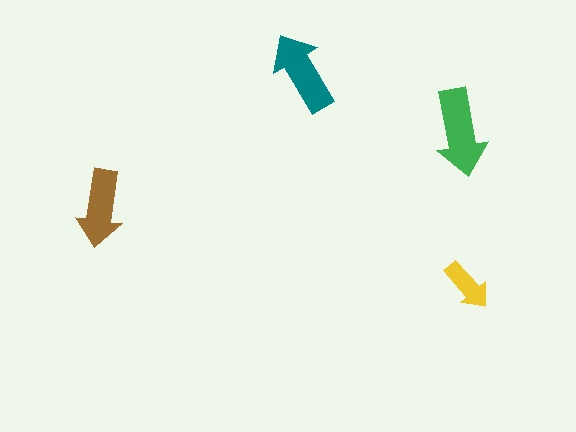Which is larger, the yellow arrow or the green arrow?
The green one.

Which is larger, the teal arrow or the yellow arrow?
The teal one.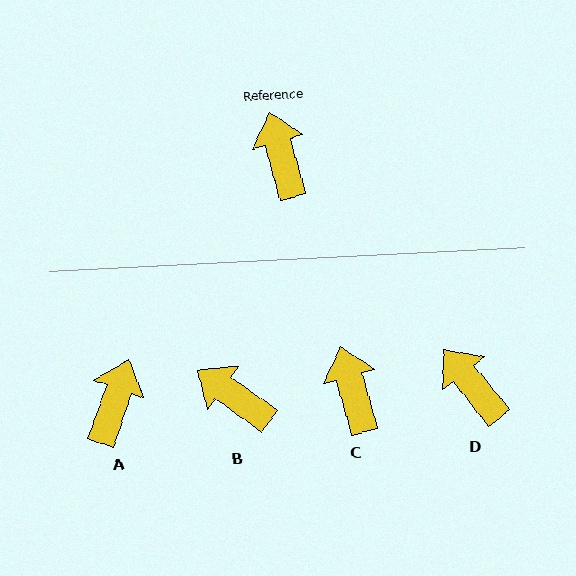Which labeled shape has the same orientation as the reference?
C.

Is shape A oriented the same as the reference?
No, it is off by about 35 degrees.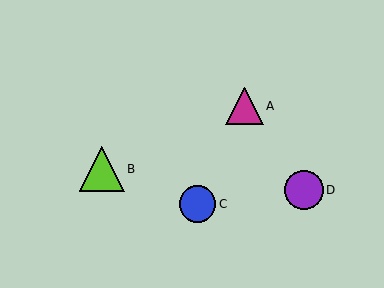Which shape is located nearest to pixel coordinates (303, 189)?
The purple circle (labeled D) at (304, 190) is nearest to that location.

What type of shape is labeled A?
Shape A is a magenta triangle.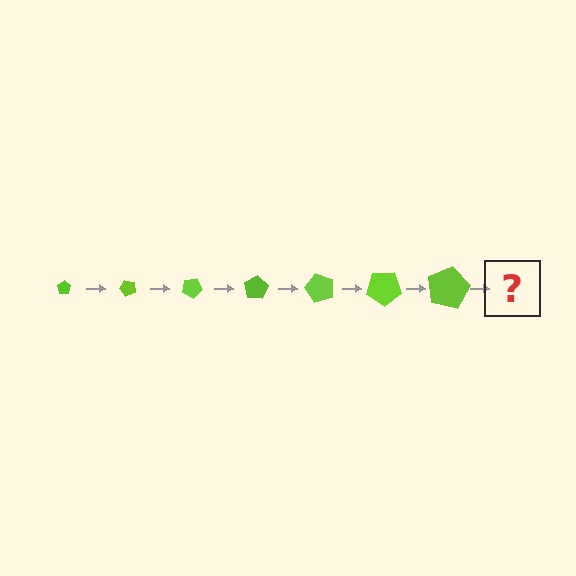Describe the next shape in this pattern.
It should be a pentagon, larger than the previous one and rotated 350 degrees from the start.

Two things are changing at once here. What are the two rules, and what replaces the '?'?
The two rules are that the pentagon grows larger each step and it rotates 50 degrees each step. The '?' should be a pentagon, larger than the previous one and rotated 350 degrees from the start.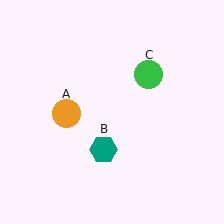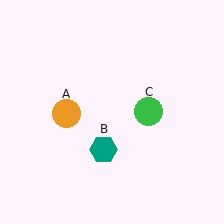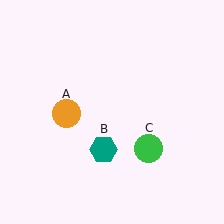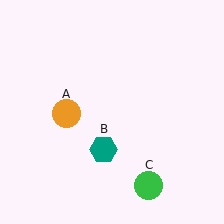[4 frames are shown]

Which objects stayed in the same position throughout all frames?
Orange circle (object A) and teal hexagon (object B) remained stationary.